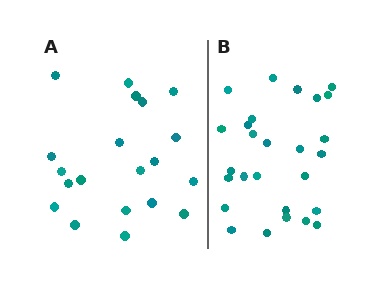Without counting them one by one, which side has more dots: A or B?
Region B (the right region) has more dots.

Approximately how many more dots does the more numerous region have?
Region B has roughly 8 or so more dots than region A.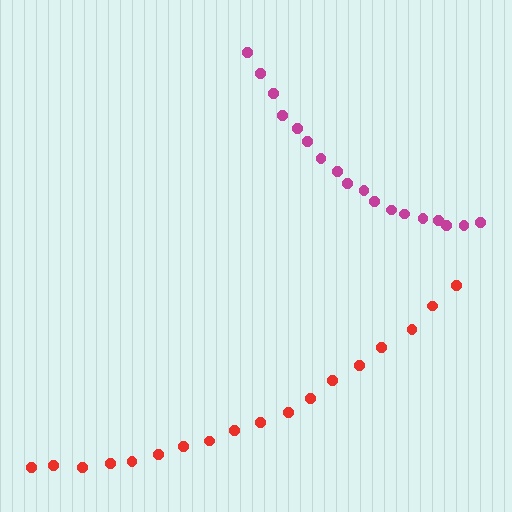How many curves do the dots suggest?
There are 2 distinct paths.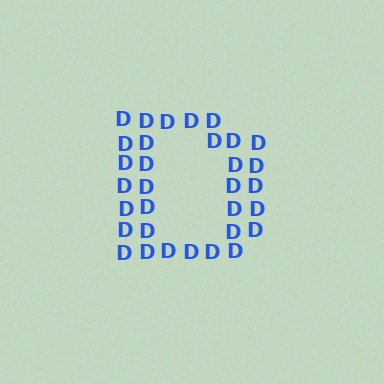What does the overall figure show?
The overall figure shows the letter D.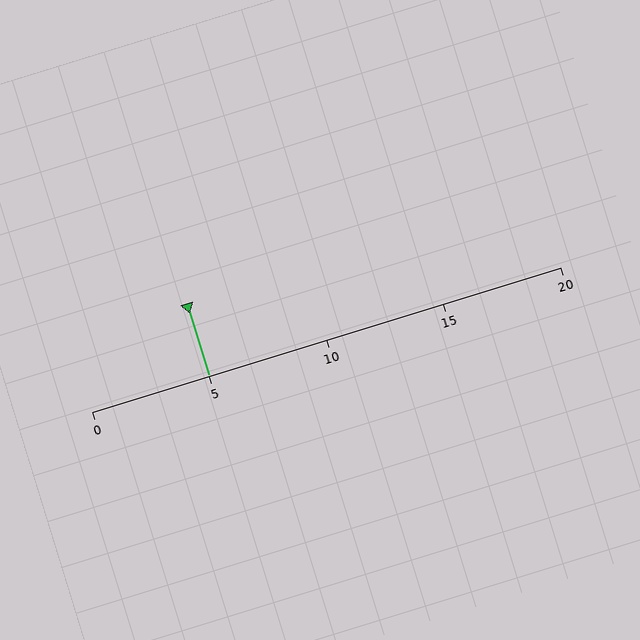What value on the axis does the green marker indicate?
The marker indicates approximately 5.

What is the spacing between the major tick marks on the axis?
The major ticks are spaced 5 apart.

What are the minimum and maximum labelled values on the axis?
The axis runs from 0 to 20.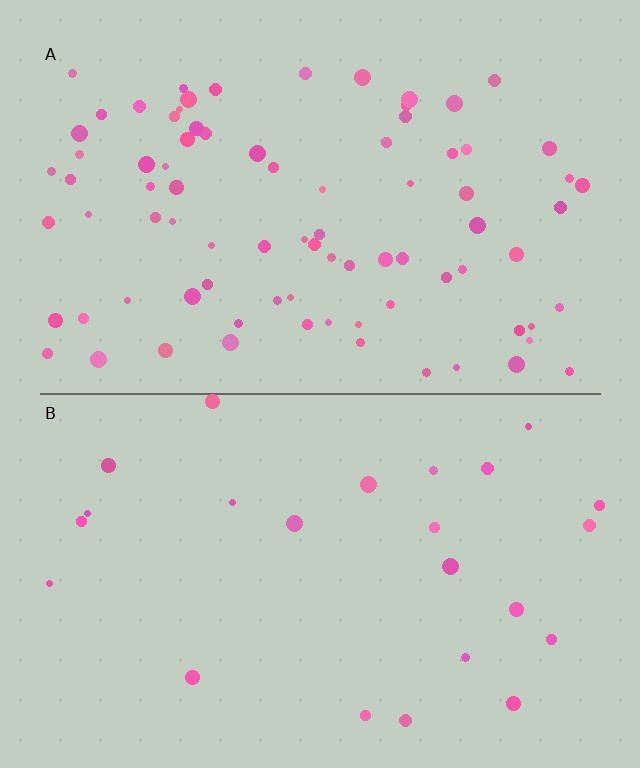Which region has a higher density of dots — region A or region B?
A (the top).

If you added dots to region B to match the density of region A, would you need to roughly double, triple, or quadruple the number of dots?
Approximately triple.